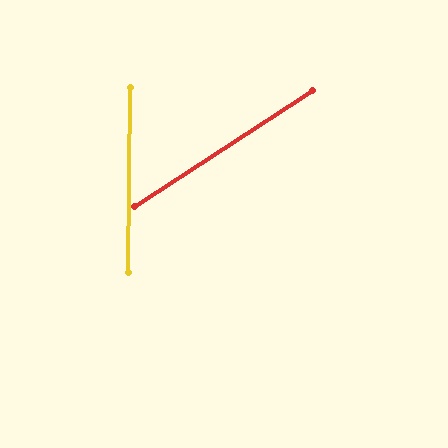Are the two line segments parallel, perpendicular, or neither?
Neither parallel nor perpendicular — they differ by about 56°.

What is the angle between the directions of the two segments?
Approximately 56 degrees.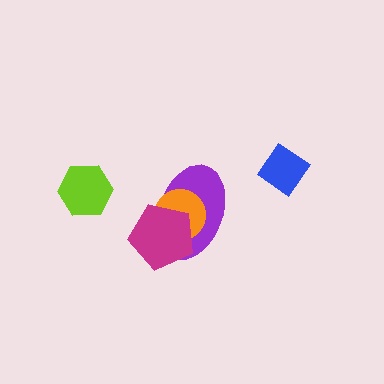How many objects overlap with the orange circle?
2 objects overlap with the orange circle.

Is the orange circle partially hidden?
Yes, it is partially covered by another shape.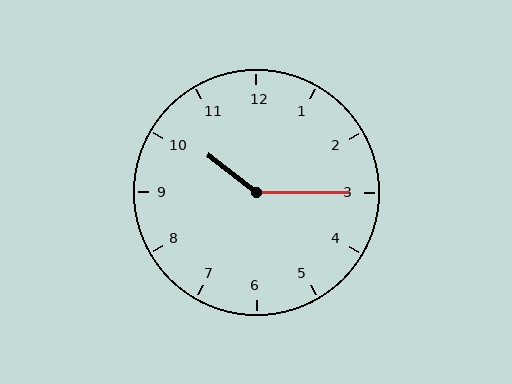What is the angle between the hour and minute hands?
Approximately 142 degrees.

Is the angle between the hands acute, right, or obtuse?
It is obtuse.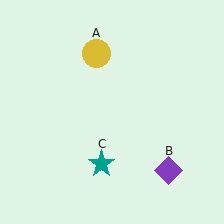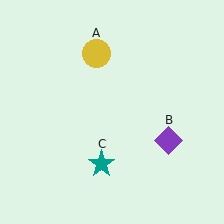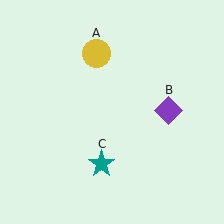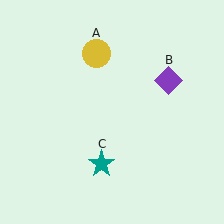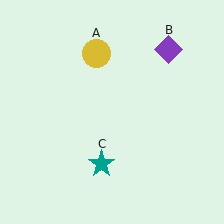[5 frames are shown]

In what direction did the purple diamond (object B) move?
The purple diamond (object B) moved up.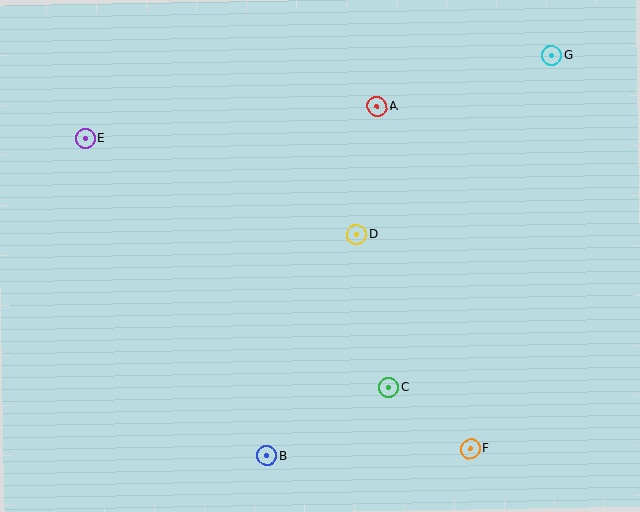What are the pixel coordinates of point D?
Point D is at (356, 235).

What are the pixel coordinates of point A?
Point A is at (377, 107).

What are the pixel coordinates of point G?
Point G is at (552, 55).